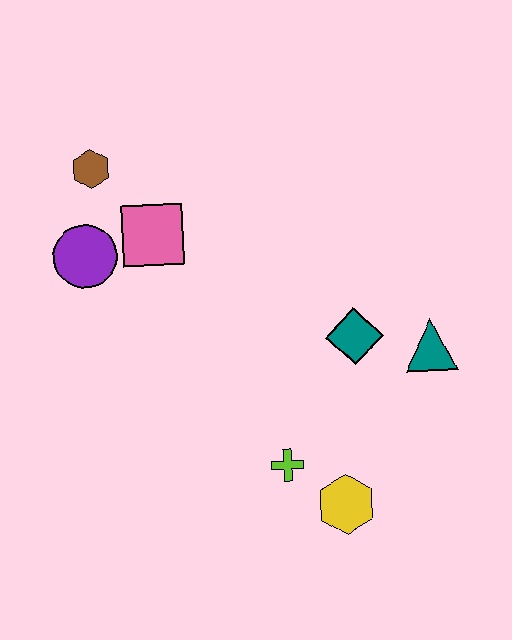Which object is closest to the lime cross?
The yellow hexagon is closest to the lime cross.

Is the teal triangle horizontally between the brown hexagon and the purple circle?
No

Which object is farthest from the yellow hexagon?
The brown hexagon is farthest from the yellow hexagon.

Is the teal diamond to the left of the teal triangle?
Yes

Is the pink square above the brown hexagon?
No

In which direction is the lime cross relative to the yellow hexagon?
The lime cross is to the left of the yellow hexagon.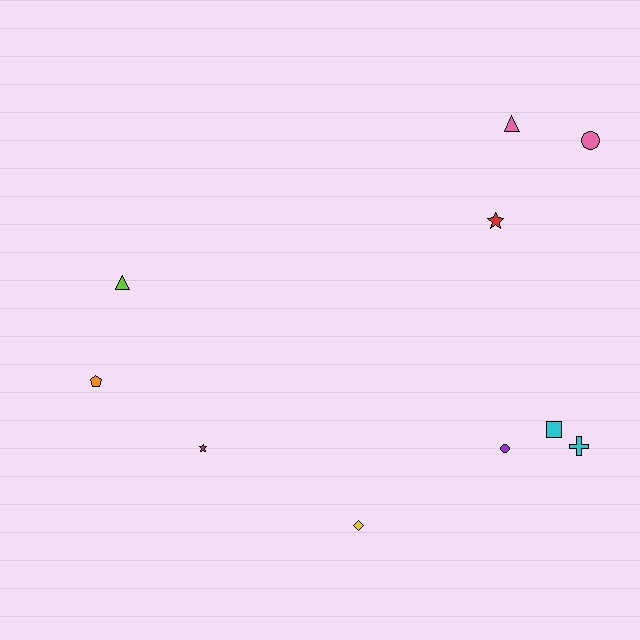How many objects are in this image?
There are 10 objects.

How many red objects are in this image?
There is 1 red object.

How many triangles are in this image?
There are 2 triangles.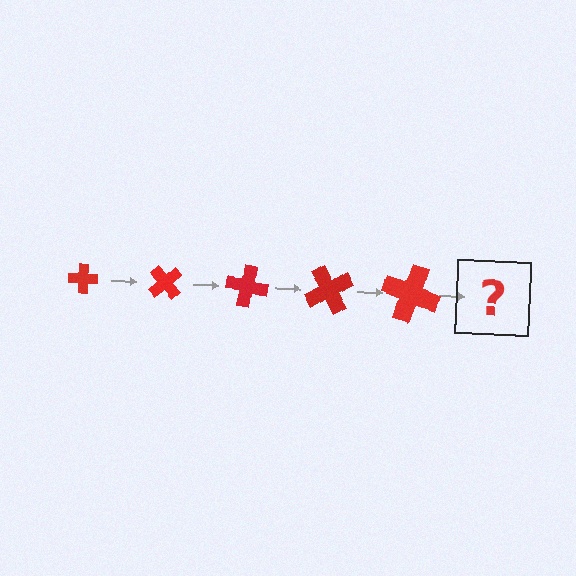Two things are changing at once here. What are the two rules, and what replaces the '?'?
The two rules are that the cross grows larger each step and it rotates 50 degrees each step. The '?' should be a cross, larger than the previous one and rotated 250 degrees from the start.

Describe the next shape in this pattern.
It should be a cross, larger than the previous one and rotated 250 degrees from the start.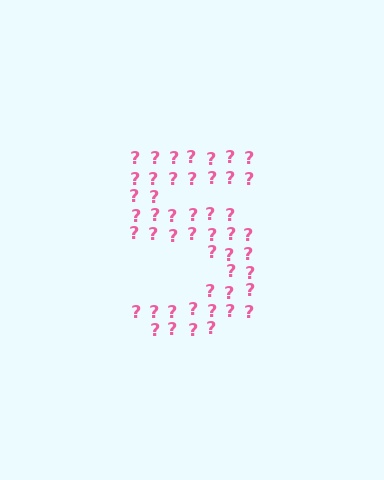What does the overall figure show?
The overall figure shows the digit 5.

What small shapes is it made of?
It is made of small question marks.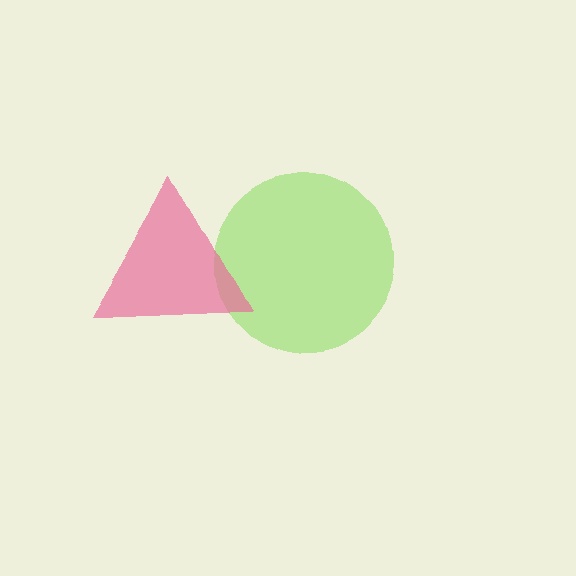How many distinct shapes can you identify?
There are 2 distinct shapes: a lime circle, a pink triangle.